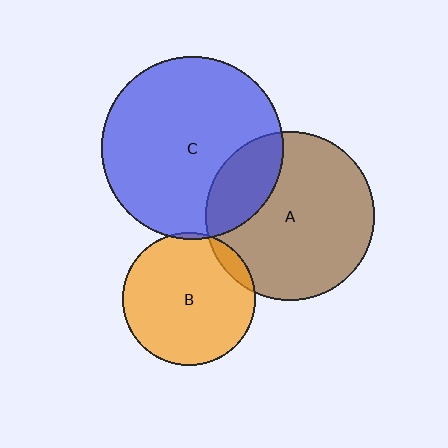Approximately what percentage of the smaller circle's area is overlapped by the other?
Approximately 5%.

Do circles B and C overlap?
Yes.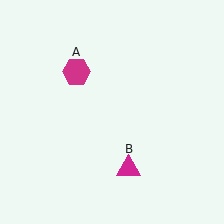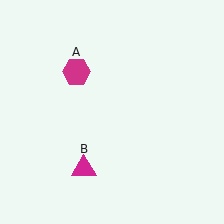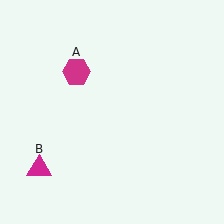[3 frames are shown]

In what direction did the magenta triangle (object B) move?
The magenta triangle (object B) moved left.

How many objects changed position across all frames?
1 object changed position: magenta triangle (object B).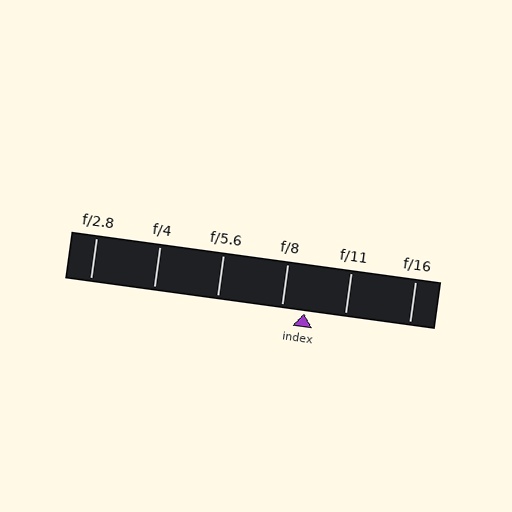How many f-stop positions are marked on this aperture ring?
There are 6 f-stop positions marked.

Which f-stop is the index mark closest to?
The index mark is closest to f/8.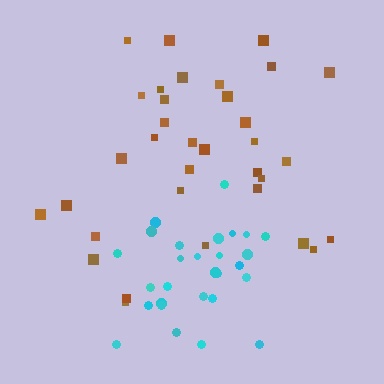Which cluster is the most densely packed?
Cyan.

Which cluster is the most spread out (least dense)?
Brown.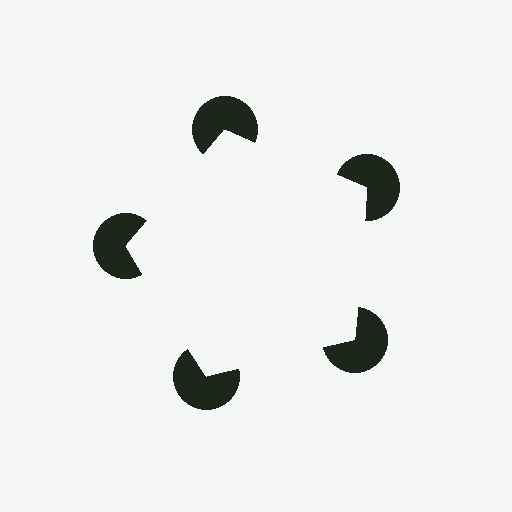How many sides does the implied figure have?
5 sides.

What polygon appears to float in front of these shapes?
An illusory pentagon — its edges are inferred from the aligned wedge cuts in the pac-man discs, not physically drawn.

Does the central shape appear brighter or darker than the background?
It typically appears slightly brighter than the background, even though no actual brightness change is drawn.